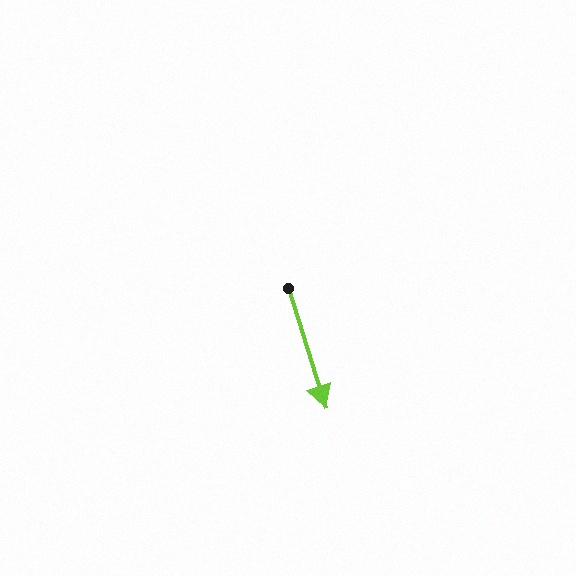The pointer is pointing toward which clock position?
Roughly 5 o'clock.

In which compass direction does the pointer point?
South.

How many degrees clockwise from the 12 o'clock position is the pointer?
Approximately 163 degrees.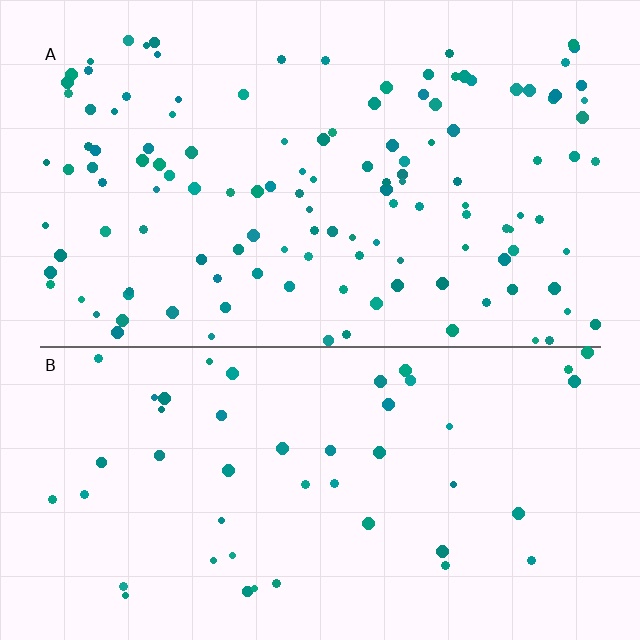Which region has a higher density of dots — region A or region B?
A (the top).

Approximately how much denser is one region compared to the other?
Approximately 2.7× — region A over region B.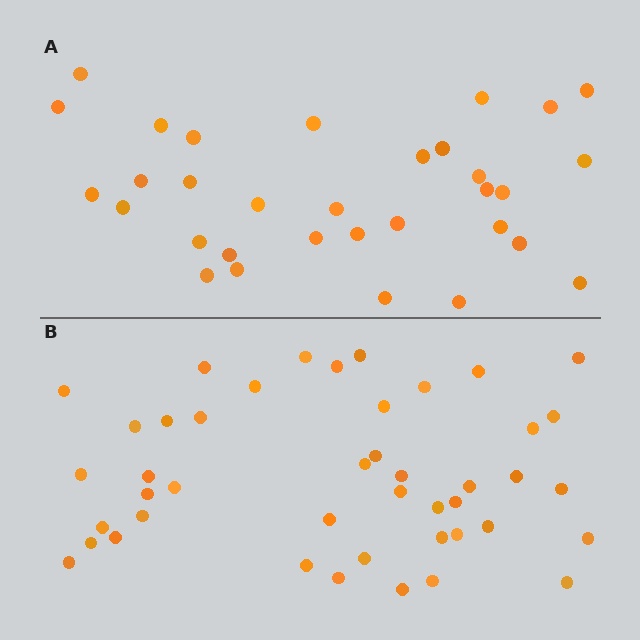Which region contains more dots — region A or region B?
Region B (the bottom region) has more dots.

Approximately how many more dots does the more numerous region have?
Region B has roughly 12 or so more dots than region A.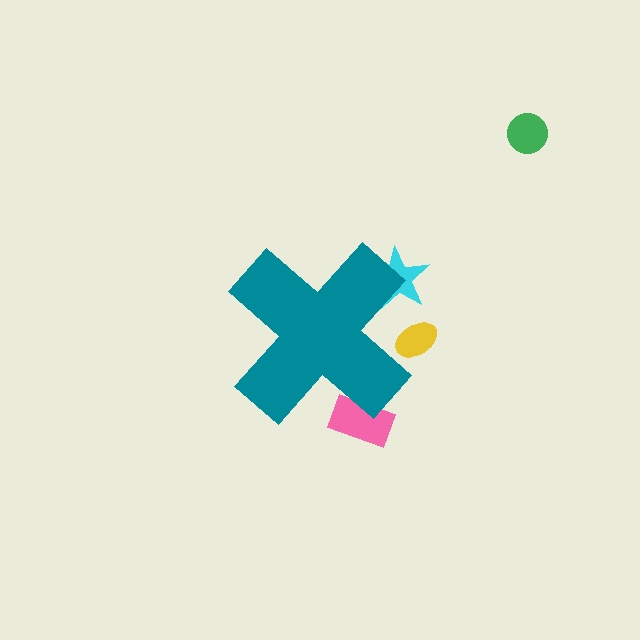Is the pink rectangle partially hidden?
Yes, the pink rectangle is partially hidden behind the teal cross.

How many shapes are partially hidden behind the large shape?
3 shapes are partially hidden.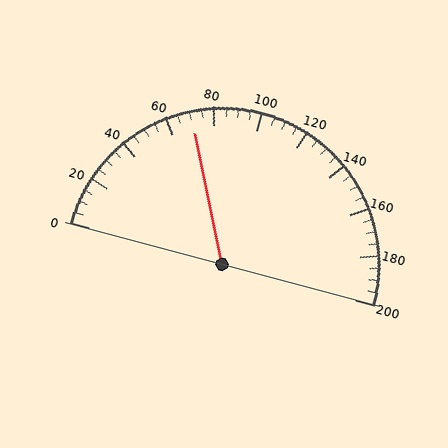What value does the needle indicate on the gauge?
The needle indicates approximately 70.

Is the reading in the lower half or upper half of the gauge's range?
The reading is in the lower half of the range (0 to 200).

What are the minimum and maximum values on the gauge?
The gauge ranges from 0 to 200.